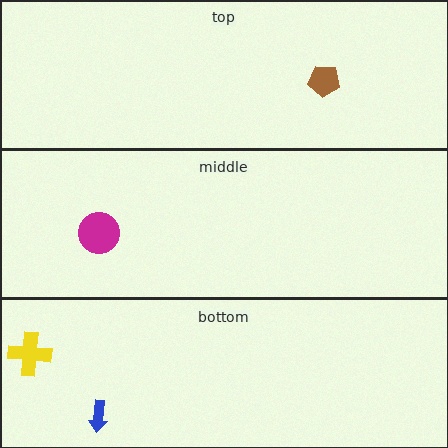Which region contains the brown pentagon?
The top region.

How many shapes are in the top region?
1.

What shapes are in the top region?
The brown pentagon.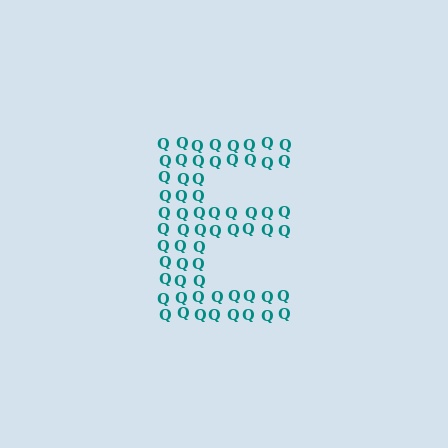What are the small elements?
The small elements are letter Q's.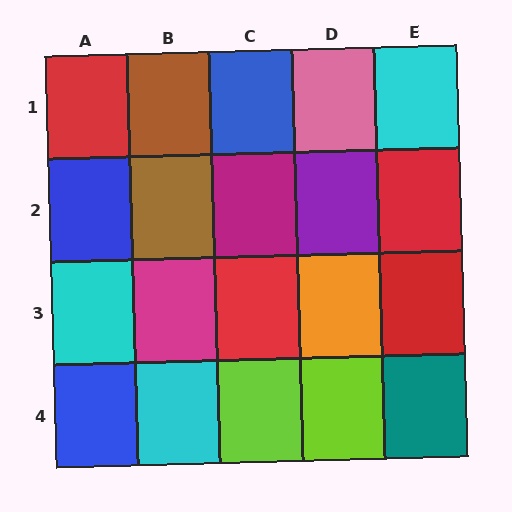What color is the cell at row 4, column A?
Blue.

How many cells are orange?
1 cell is orange.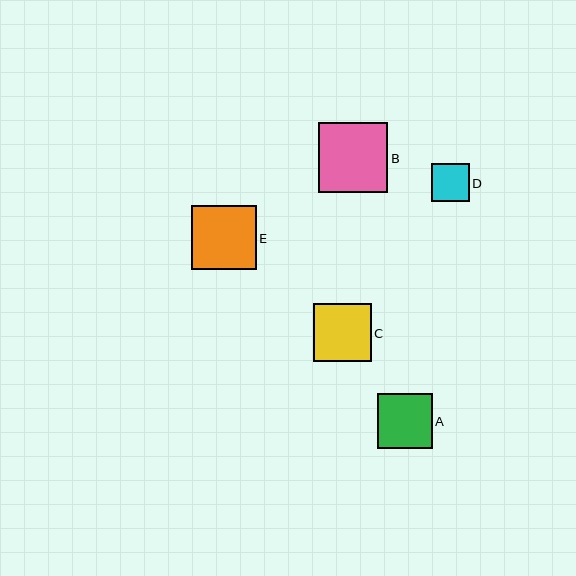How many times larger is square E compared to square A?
Square E is approximately 1.2 times the size of square A.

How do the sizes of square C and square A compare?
Square C and square A are approximately the same size.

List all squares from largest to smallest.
From largest to smallest: B, E, C, A, D.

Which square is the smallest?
Square D is the smallest with a size of approximately 38 pixels.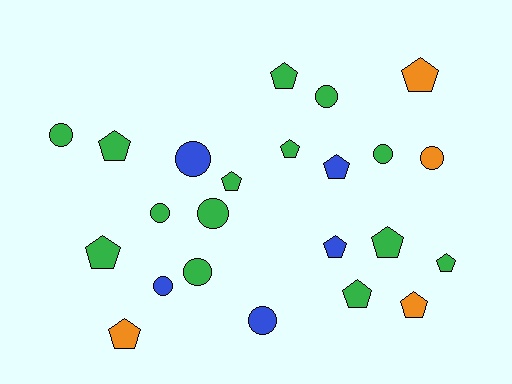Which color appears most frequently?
Green, with 14 objects.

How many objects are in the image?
There are 23 objects.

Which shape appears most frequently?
Pentagon, with 13 objects.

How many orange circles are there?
There is 1 orange circle.